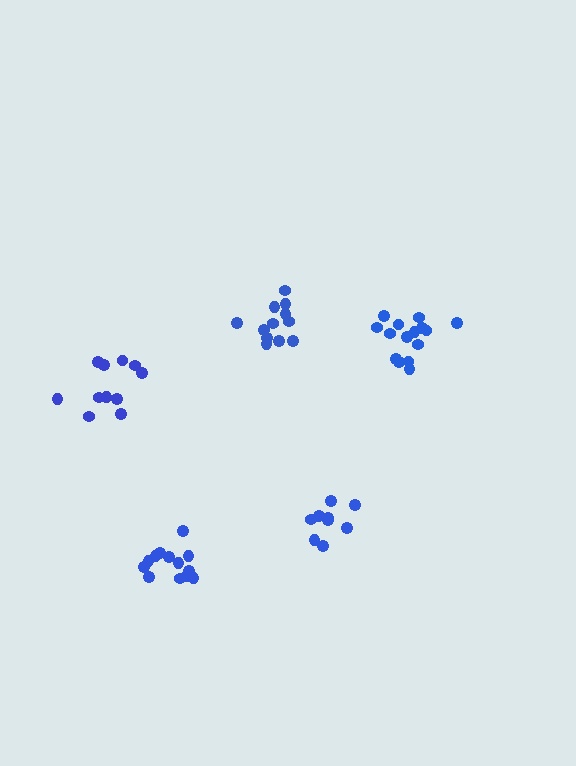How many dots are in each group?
Group 1: 15 dots, Group 2: 12 dots, Group 3: 9 dots, Group 4: 13 dots, Group 5: 11 dots (60 total).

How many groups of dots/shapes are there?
There are 5 groups.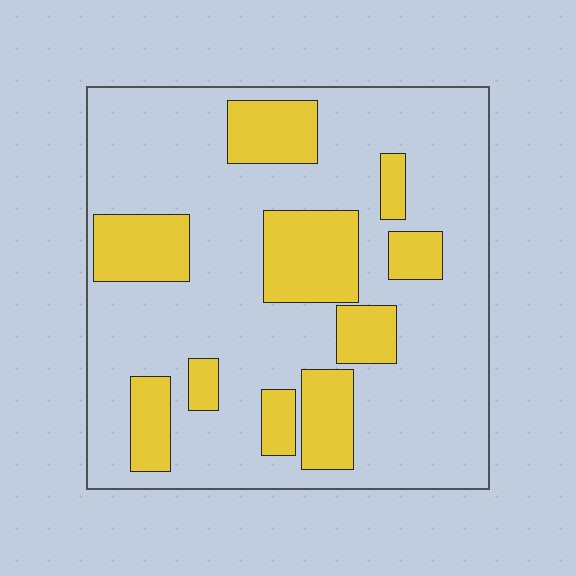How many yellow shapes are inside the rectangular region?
10.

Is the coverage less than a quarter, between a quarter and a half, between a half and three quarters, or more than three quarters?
Between a quarter and a half.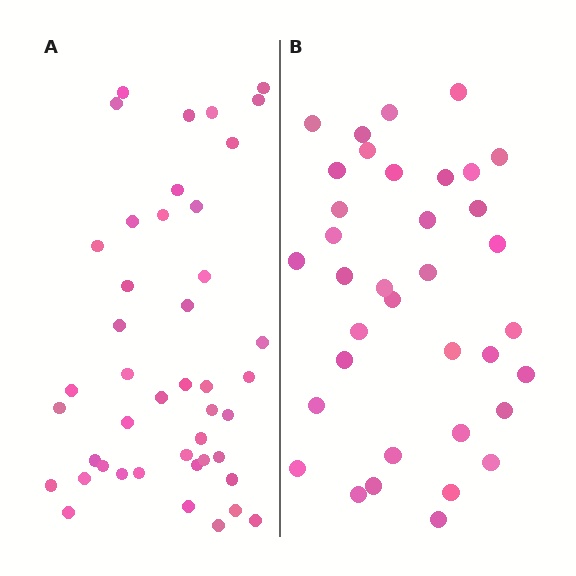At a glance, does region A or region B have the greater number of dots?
Region A (the left region) has more dots.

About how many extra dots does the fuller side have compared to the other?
Region A has roughly 8 or so more dots than region B.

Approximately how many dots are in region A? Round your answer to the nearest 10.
About 40 dots. (The exact count is 44, which rounds to 40.)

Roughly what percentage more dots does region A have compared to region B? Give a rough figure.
About 20% more.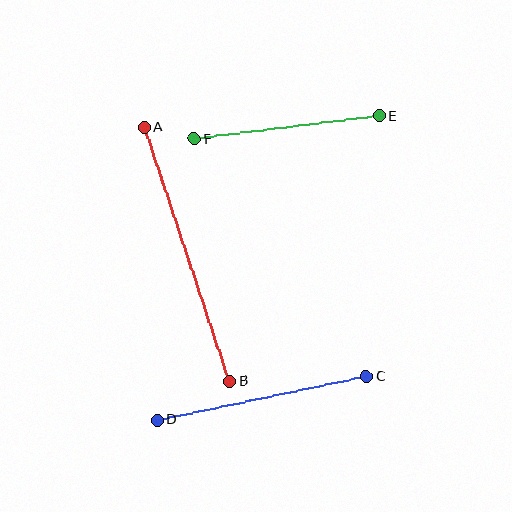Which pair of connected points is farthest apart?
Points A and B are farthest apart.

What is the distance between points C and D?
The distance is approximately 213 pixels.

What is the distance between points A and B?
The distance is approximately 268 pixels.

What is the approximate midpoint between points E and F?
The midpoint is at approximately (287, 128) pixels.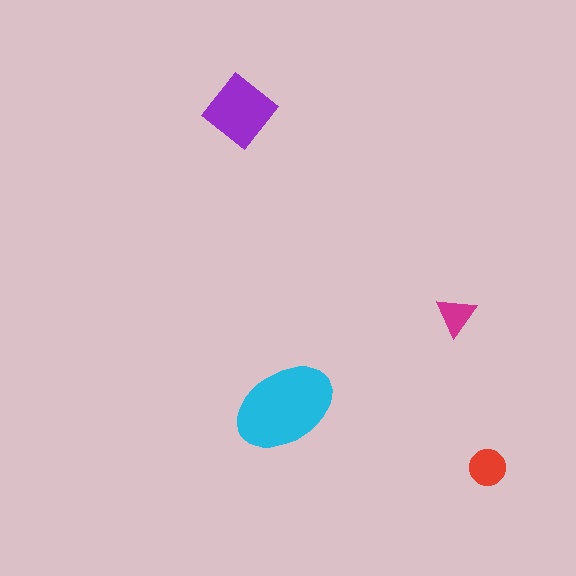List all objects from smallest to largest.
The magenta triangle, the red circle, the purple diamond, the cyan ellipse.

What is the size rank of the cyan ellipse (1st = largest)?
1st.